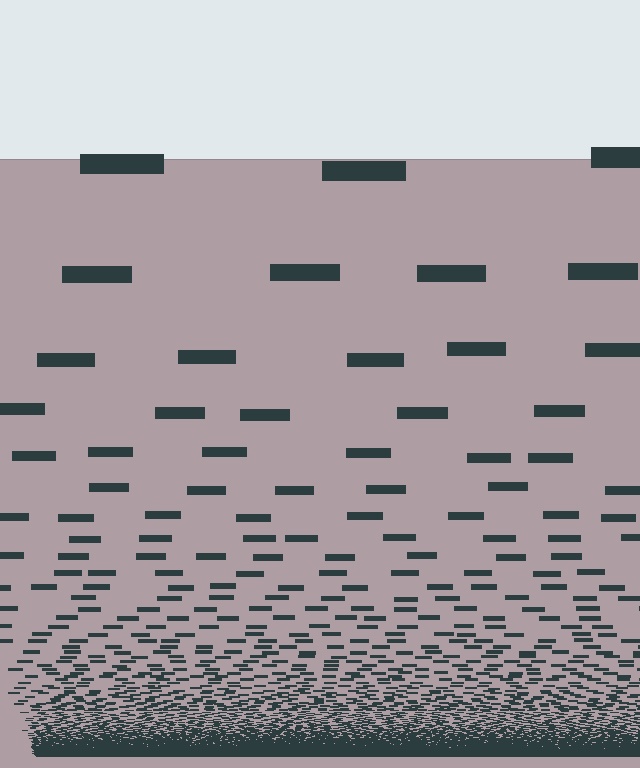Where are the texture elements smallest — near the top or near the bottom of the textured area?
Near the bottom.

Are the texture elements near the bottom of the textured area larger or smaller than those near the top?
Smaller. The gradient is inverted — elements near the bottom are smaller and denser.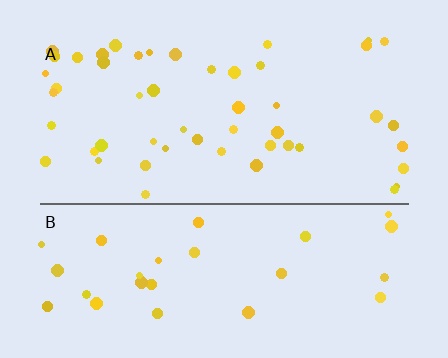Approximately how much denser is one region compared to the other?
Approximately 1.6× — region A over region B.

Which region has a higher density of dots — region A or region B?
A (the top).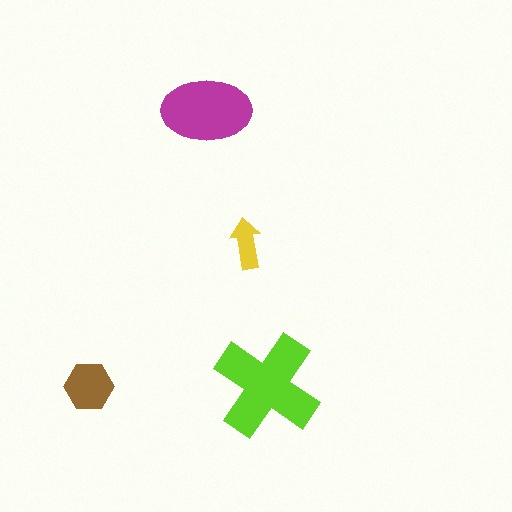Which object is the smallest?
The yellow arrow.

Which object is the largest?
The lime cross.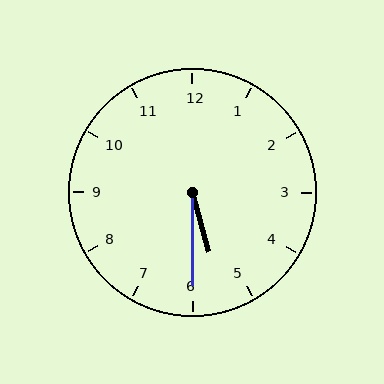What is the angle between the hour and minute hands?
Approximately 15 degrees.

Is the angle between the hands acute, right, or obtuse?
It is acute.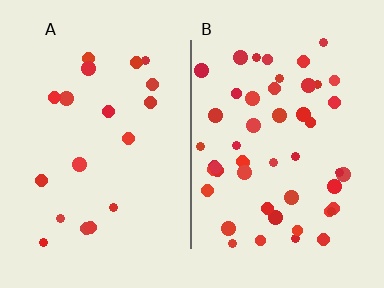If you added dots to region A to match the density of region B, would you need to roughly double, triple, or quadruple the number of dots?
Approximately triple.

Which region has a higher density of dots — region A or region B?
B (the right).